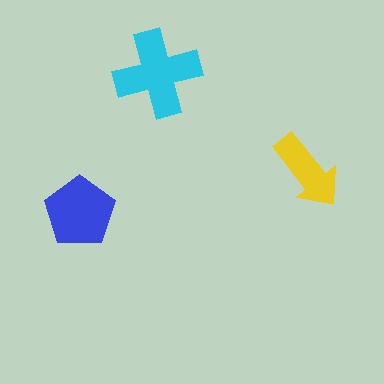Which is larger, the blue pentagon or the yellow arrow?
The blue pentagon.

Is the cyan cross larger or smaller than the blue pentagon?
Larger.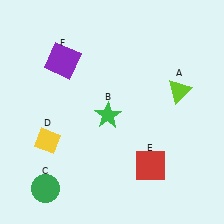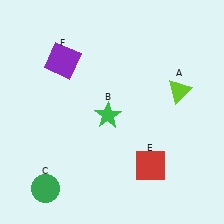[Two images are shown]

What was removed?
The yellow diamond (D) was removed in Image 2.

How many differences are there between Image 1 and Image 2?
There is 1 difference between the two images.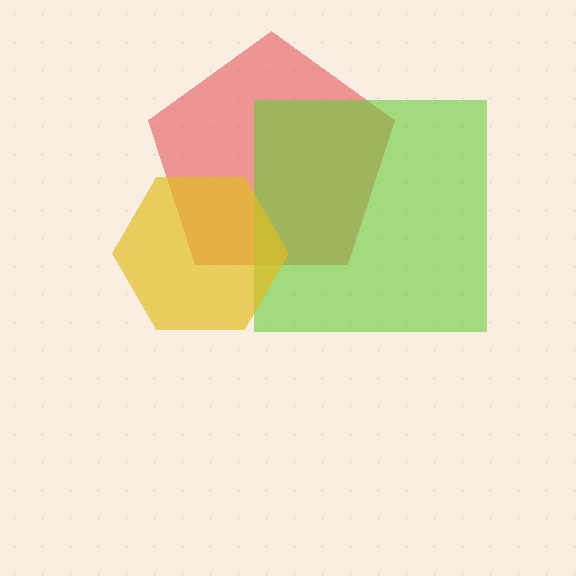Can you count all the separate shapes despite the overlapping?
Yes, there are 3 separate shapes.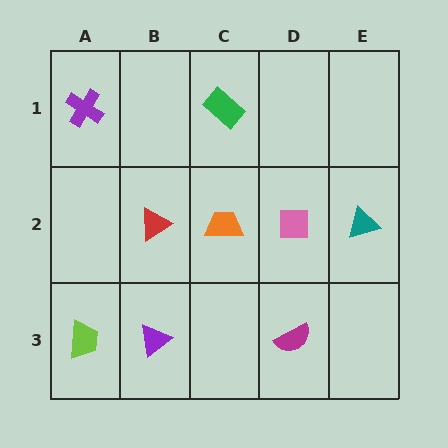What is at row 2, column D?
A pink square.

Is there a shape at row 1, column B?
No, that cell is empty.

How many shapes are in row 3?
3 shapes.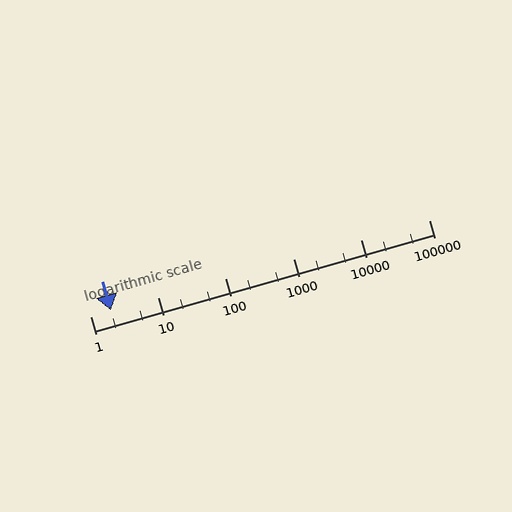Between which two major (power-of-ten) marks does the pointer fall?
The pointer is between 1 and 10.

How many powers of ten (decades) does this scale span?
The scale spans 5 decades, from 1 to 100000.